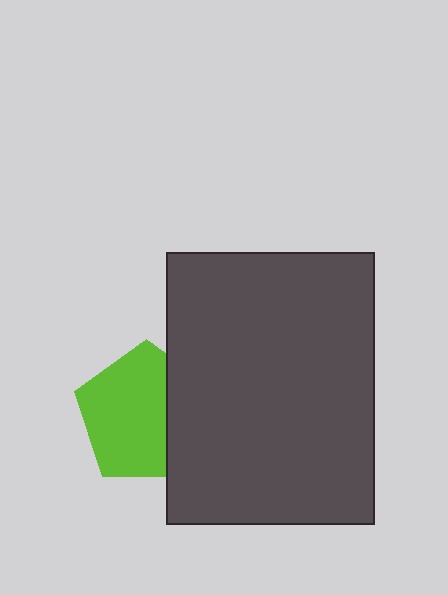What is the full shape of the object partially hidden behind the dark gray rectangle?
The partially hidden object is a lime pentagon.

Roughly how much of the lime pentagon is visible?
Most of it is visible (roughly 68%).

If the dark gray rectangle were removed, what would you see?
You would see the complete lime pentagon.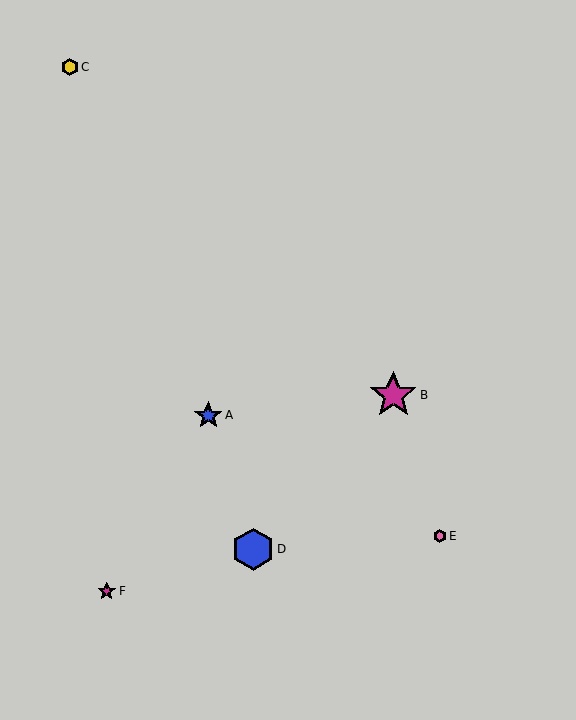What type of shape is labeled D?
Shape D is a blue hexagon.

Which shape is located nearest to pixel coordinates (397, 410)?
The magenta star (labeled B) at (393, 395) is nearest to that location.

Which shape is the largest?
The magenta star (labeled B) is the largest.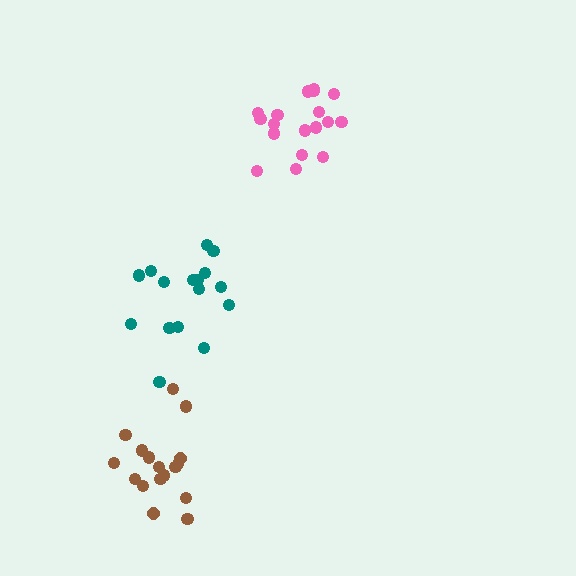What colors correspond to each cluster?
The clusters are colored: teal, pink, brown.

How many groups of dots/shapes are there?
There are 3 groups.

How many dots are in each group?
Group 1: 16 dots, Group 2: 18 dots, Group 3: 17 dots (51 total).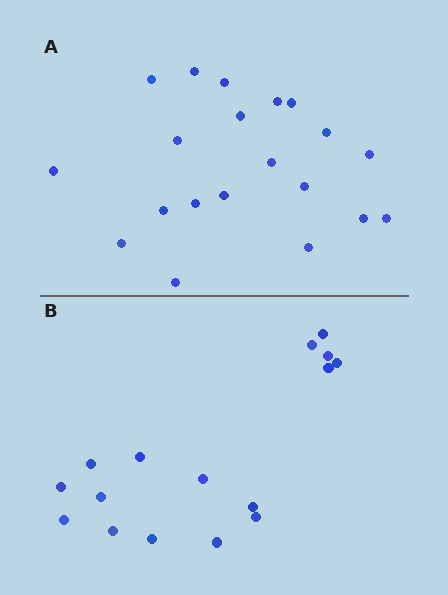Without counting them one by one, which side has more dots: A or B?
Region A (the top region) has more dots.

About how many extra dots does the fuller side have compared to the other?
Region A has about 4 more dots than region B.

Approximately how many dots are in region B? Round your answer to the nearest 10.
About 20 dots. (The exact count is 16, which rounds to 20.)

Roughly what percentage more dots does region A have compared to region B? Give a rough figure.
About 25% more.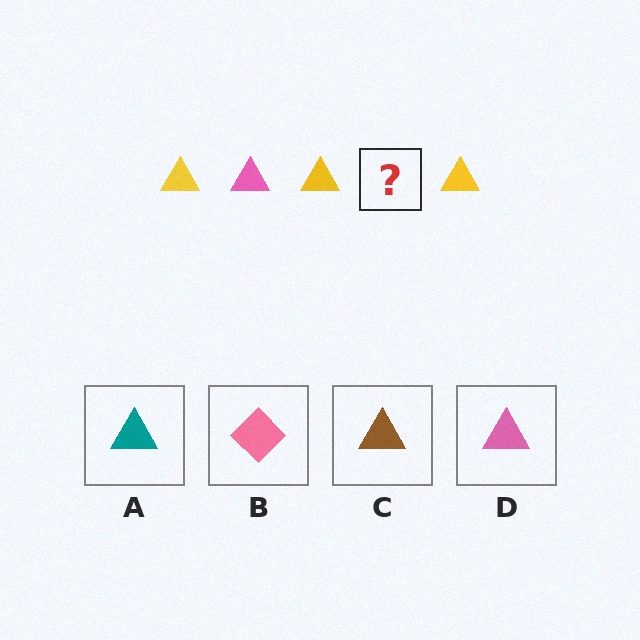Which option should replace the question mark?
Option D.